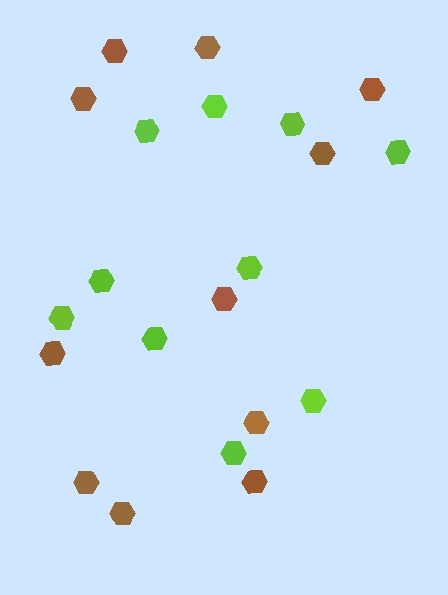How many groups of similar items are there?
There are 2 groups: one group of lime hexagons (10) and one group of brown hexagons (11).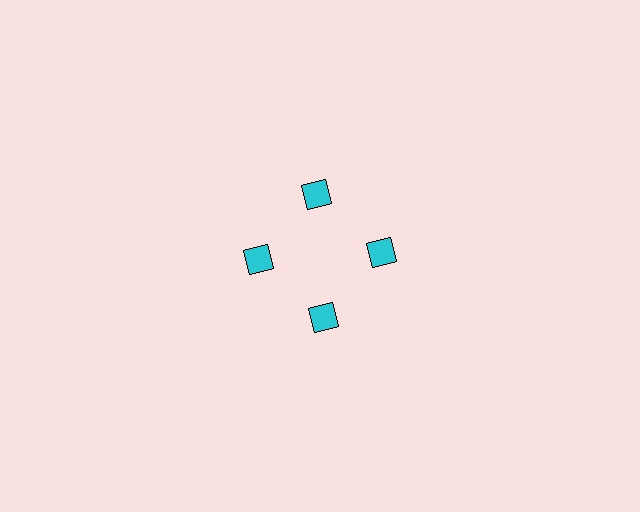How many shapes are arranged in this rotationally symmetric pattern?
There are 4 shapes, arranged in 4 groups of 1.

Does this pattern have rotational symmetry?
Yes, this pattern has 4-fold rotational symmetry. It looks the same after rotating 90 degrees around the center.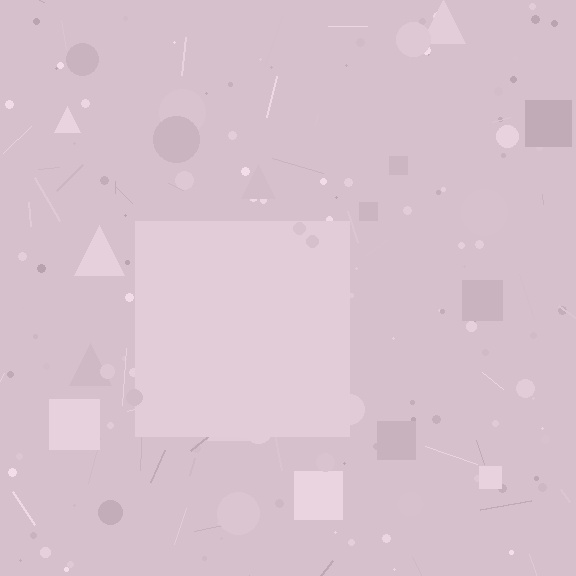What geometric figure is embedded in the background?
A square is embedded in the background.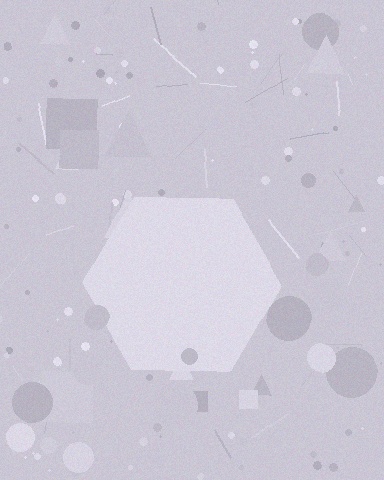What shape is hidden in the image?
A hexagon is hidden in the image.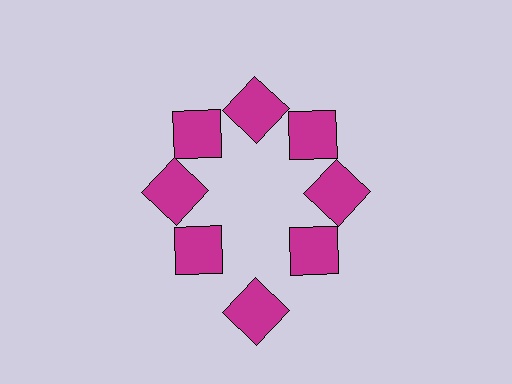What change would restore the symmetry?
The symmetry would be restored by moving it inward, back onto the ring so that all 8 squares sit at equal angles and equal distance from the center.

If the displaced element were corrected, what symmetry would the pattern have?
It would have 8-fold rotational symmetry — the pattern would map onto itself every 45 degrees.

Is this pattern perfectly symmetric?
No. The 8 magenta squares are arranged in a ring, but one element near the 6 o'clock position is pushed outward from the center, breaking the 8-fold rotational symmetry.